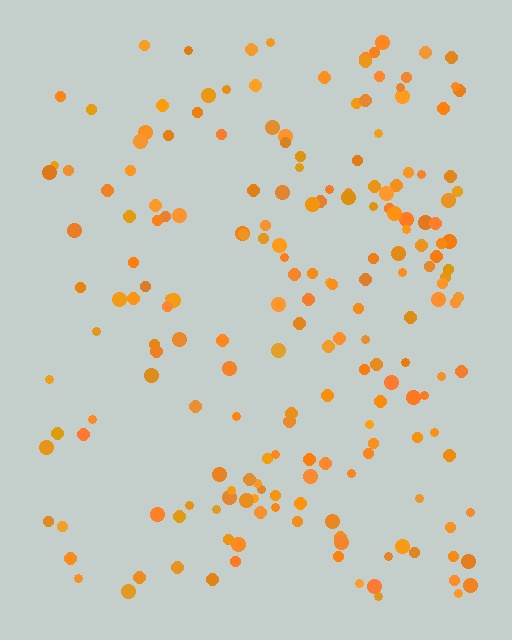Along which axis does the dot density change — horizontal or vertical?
Horizontal.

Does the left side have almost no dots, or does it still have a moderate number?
Still a moderate number, just noticeably fewer than the right.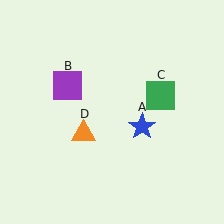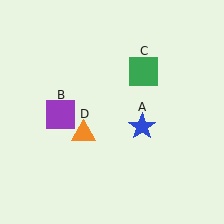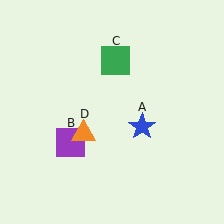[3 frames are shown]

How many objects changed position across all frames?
2 objects changed position: purple square (object B), green square (object C).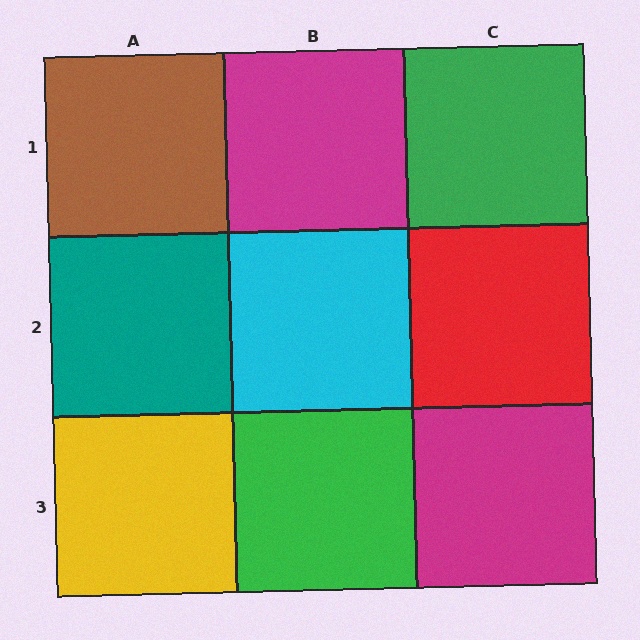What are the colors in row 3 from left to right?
Yellow, green, magenta.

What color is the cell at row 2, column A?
Teal.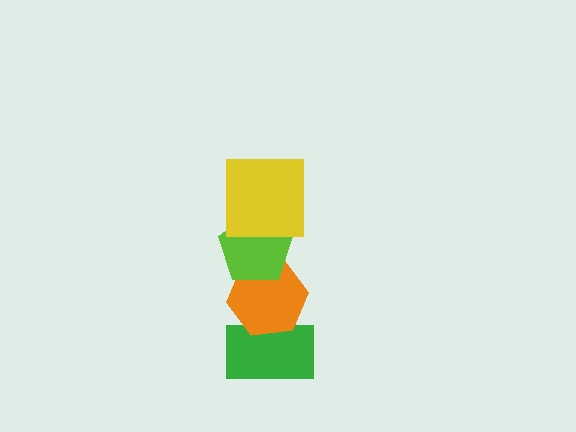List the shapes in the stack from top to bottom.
From top to bottom: the yellow square, the lime pentagon, the orange hexagon, the green rectangle.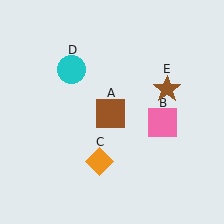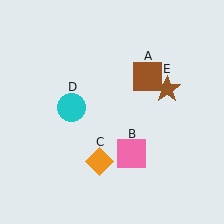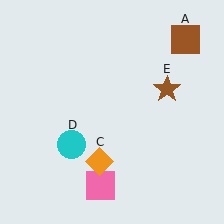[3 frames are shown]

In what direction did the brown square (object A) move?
The brown square (object A) moved up and to the right.